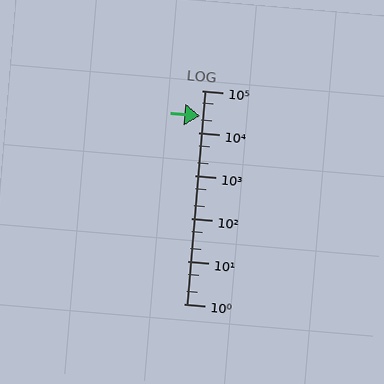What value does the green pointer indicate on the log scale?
The pointer indicates approximately 25000.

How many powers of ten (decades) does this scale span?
The scale spans 5 decades, from 1 to 100000.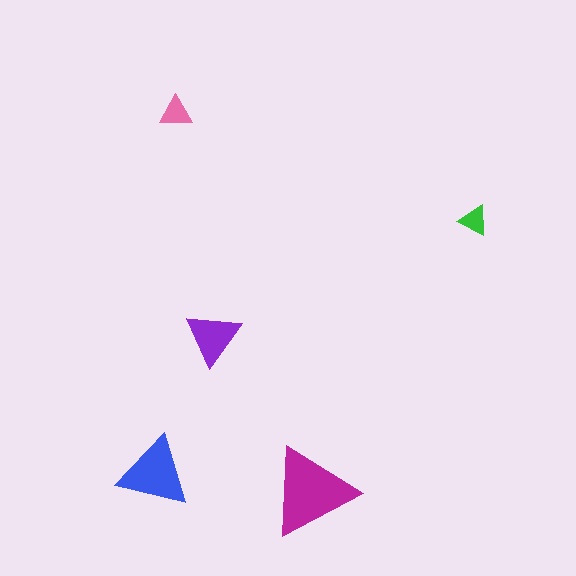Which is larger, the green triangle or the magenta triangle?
The magenta one.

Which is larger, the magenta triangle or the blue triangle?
The magenta one.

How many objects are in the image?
There are 5 objects in the image.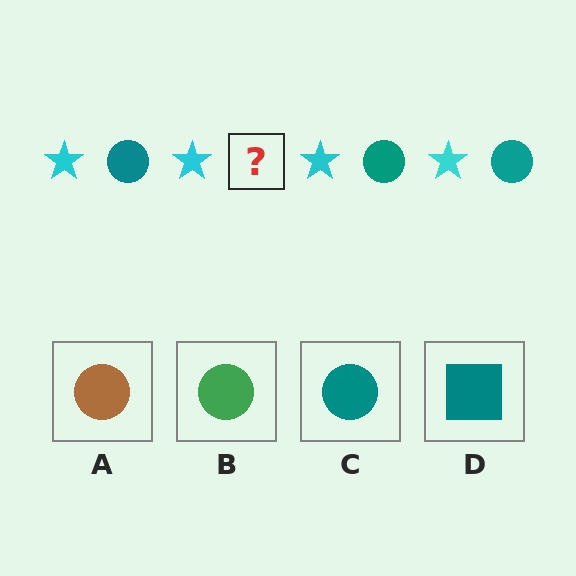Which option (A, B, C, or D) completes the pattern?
C.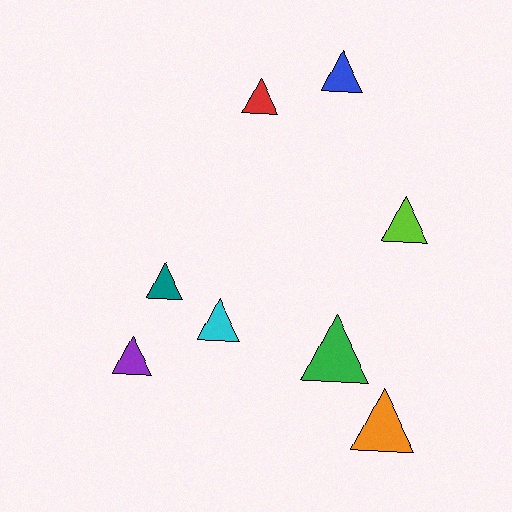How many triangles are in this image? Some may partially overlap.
There are 8 triangles.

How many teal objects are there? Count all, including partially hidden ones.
There is 1 teal object.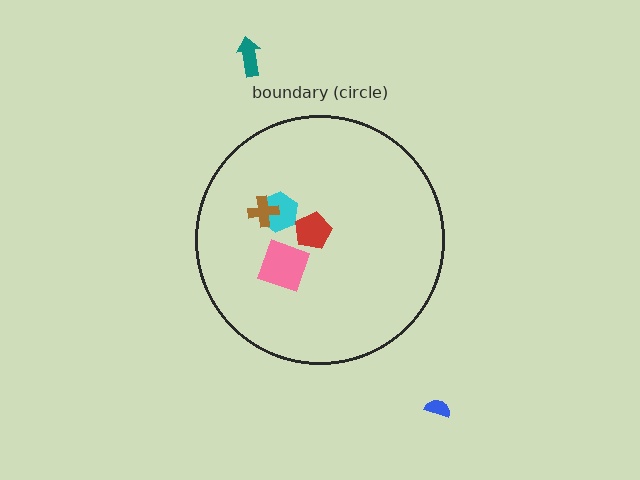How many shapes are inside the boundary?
4 inside, 2 outside.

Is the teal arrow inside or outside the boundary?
Outside.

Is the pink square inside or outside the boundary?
Inside.